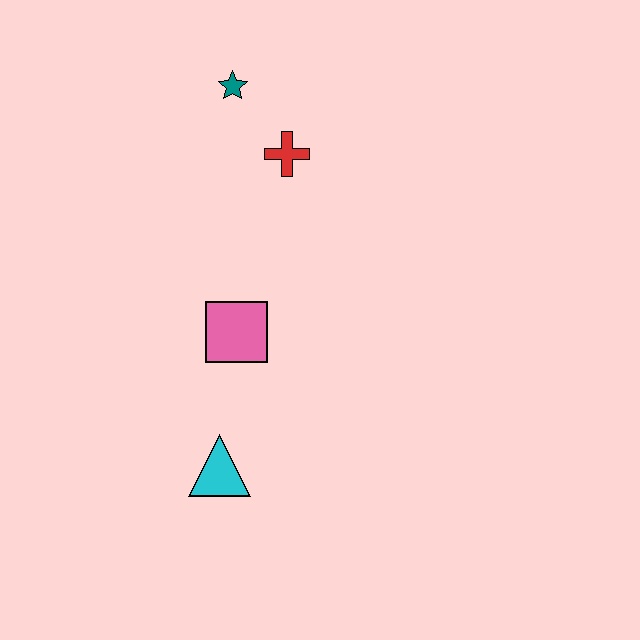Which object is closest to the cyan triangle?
The pink square is closest to the cyan triangle.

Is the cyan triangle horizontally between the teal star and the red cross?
No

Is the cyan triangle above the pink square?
No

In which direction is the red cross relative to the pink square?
The red cross is above the pink square.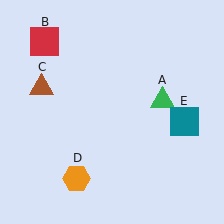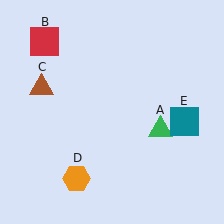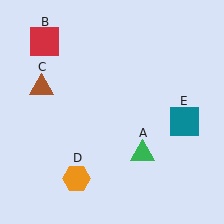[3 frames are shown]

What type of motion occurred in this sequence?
The green triangle (object A) rotated clockwise around the center of the scene.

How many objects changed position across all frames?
1 object changed position: green triangle (object A).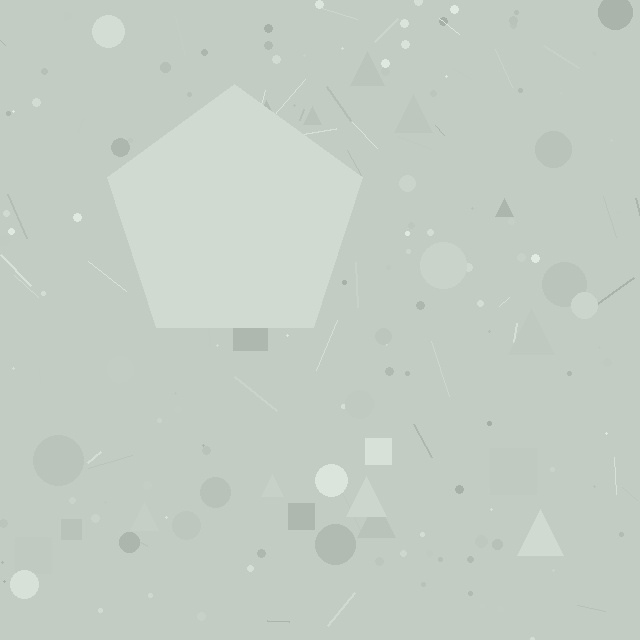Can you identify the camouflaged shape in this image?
The camouflaged shape is a pentagon.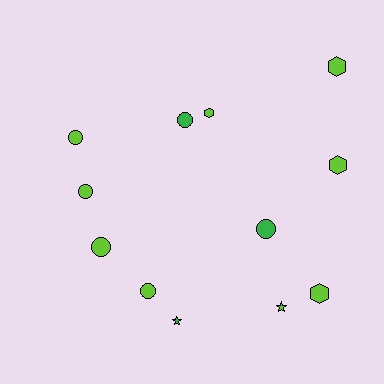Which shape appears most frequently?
Circle, with 6 objects.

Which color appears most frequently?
Lime, with 9 objects.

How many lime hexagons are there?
There are 4 lime hexagons.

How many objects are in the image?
There are 12 objects.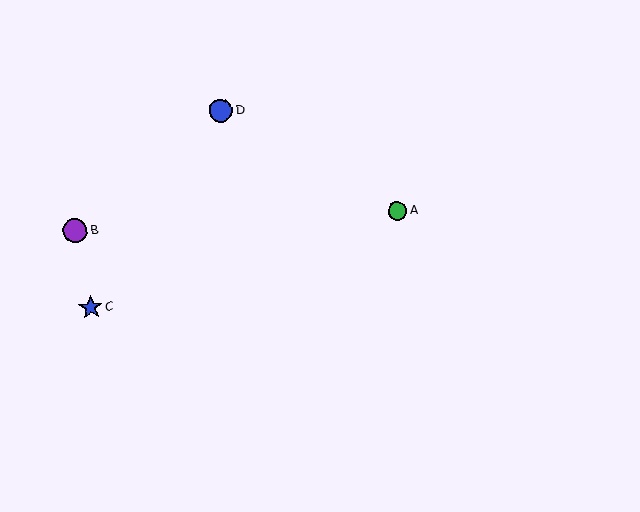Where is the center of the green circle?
The center of the green circle is at (397, 211).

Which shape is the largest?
The purple circle (labeled B) is the largest.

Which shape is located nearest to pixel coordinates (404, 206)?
The green circle (labeled A) at (397, 211) is nearest to that location.